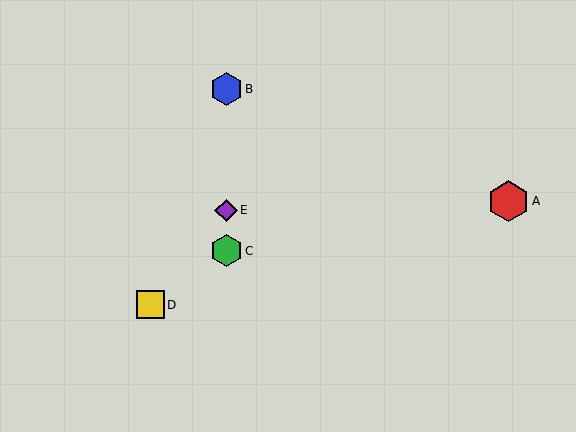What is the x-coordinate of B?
Object B is at x≈226.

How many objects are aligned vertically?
3 objects (B, C, E) are aligned vertically.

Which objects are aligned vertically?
Objects B, C, E are aligned vertically.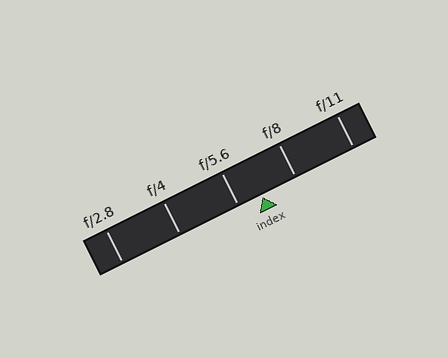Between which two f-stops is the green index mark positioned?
The index mark is between f/5.6 and f/8.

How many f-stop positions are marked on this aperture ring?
There are 5 f-stop positions marked.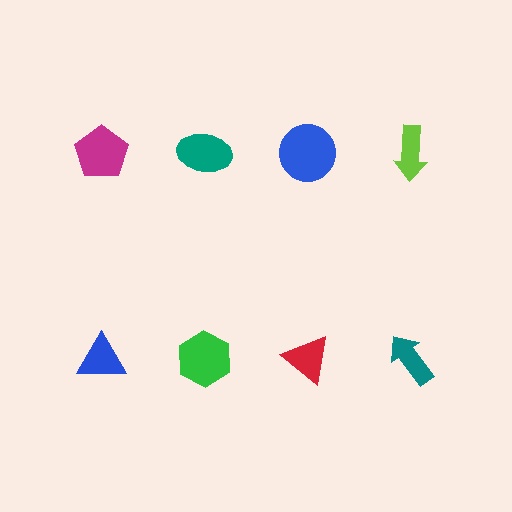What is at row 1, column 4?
A lime arrow.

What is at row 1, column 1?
A magenta pentagon.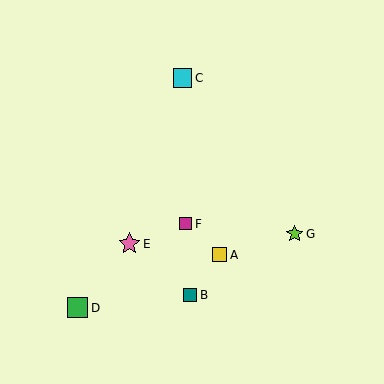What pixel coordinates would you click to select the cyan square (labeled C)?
Click at (182, 78) to select the cyan square C.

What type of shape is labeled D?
Shape D is a green square.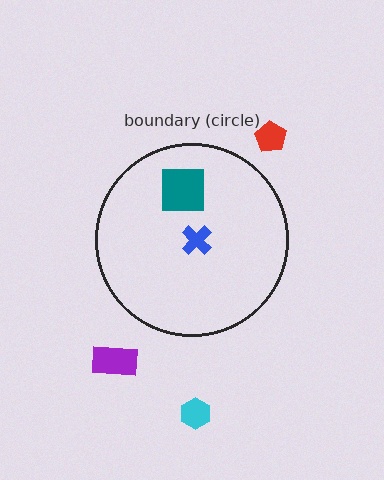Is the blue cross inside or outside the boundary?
Inside.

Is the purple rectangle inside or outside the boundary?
Outside.